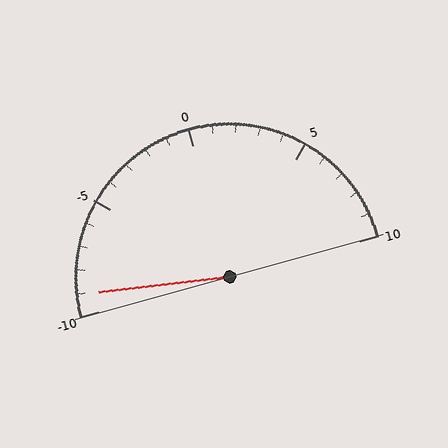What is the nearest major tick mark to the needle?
The nearest major tick mark is -10.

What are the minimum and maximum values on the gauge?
The gauge ranges from -10 to 10.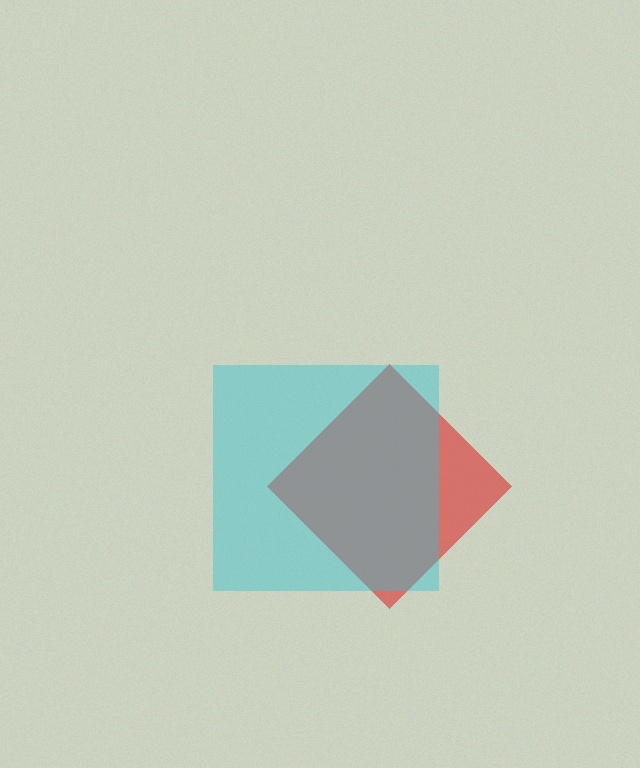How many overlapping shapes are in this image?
There are 2 overlapping shapes in the image.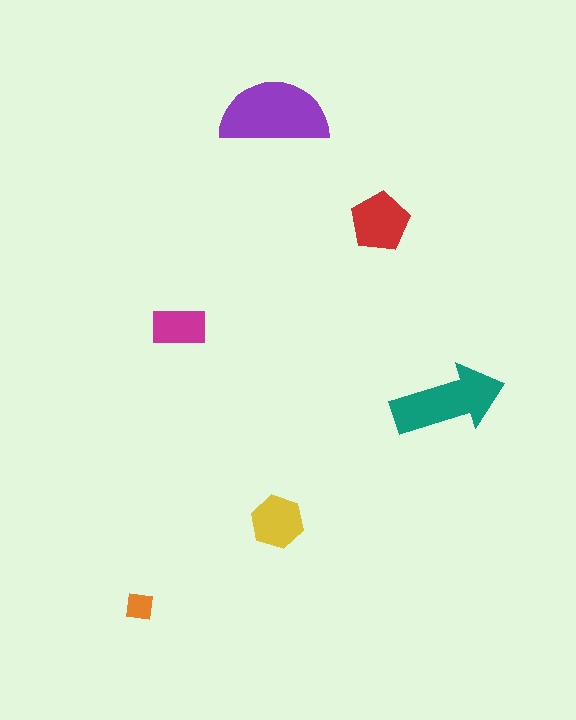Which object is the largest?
The purple semicircle.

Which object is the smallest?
The orange square.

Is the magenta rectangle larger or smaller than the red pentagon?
Smaller.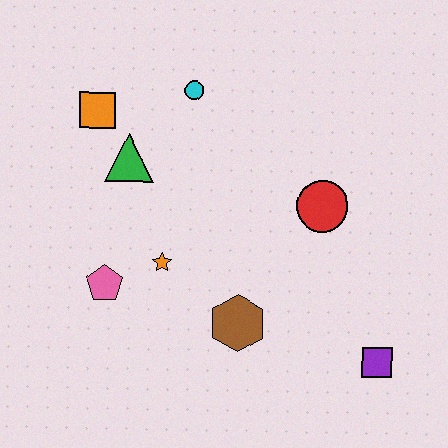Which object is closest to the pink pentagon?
The orange star is closest to the pink pentagon.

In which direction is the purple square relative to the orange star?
The purple square is to the right of the orange star.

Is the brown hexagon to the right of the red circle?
No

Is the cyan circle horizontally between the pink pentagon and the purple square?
Yes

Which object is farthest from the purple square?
The orange square is farthest from the purple square.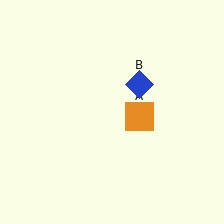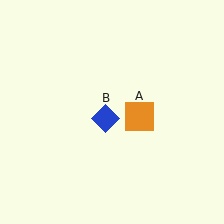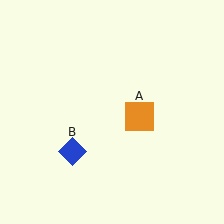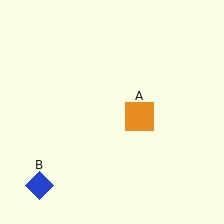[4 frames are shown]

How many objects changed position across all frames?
1 object changed position: blue diamond (object B).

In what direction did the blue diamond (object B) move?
The blue diamond (object B) moved down and to the left.